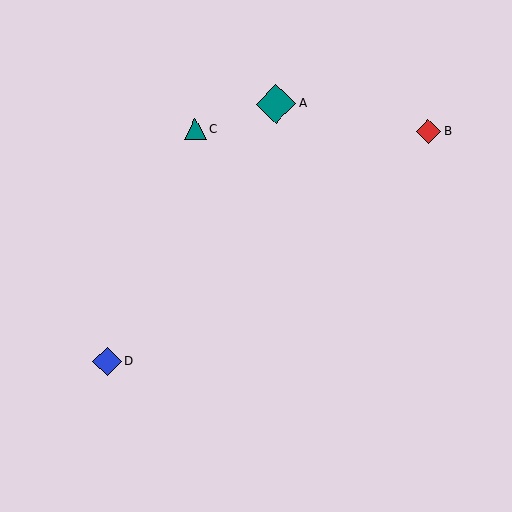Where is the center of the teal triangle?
The center of the teal triangle is at (195, 129).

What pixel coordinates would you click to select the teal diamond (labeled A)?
Click at (276, 104) to select the teal diamond A.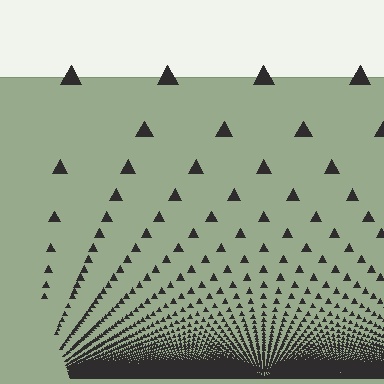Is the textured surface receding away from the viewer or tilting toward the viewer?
The surface appears to tilt toward the viewer. Texture elements get larger and sparser toward the top.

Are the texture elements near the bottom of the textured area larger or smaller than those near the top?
Smaller. The gradient is inverted — elements near the bottom are smaller and denser.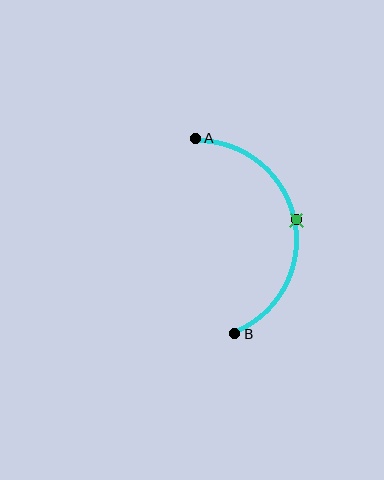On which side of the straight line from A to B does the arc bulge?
The arc bulges to the right of the straight line connecting A and B.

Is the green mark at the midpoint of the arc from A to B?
Yes. The green mark lies on the arc at equal arc-length from both A and B — it is the arc midpoint.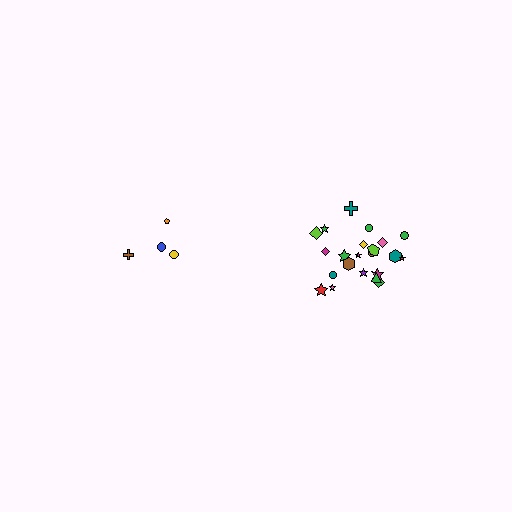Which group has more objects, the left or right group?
The right group.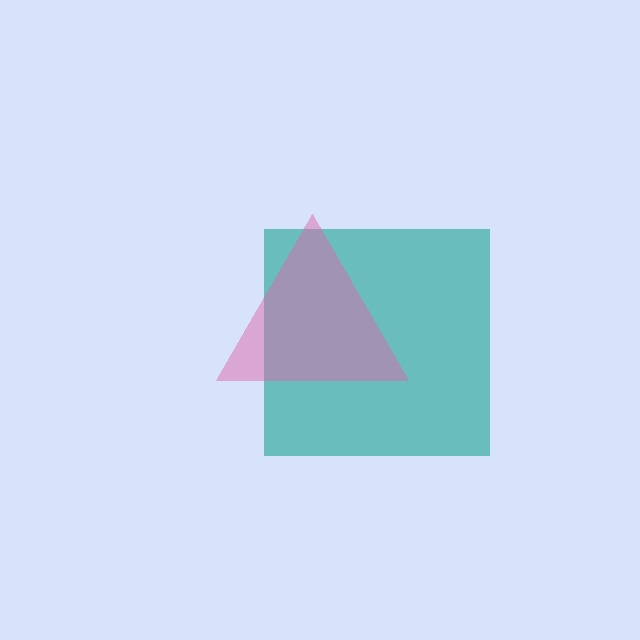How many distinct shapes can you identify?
There are 2 distinct shapes: a teal square, a pink triangle.